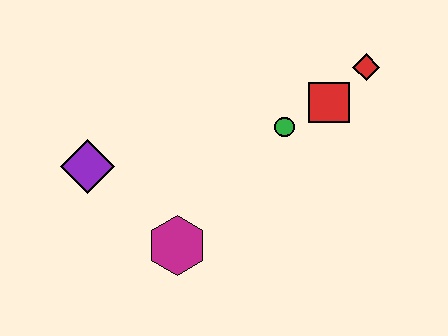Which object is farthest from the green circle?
The purple diamond is farthest from the green circle.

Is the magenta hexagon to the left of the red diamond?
Yes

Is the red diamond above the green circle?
Yes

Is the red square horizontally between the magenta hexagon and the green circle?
No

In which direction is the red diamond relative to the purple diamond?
The red diamond is to the right of the purple diamond.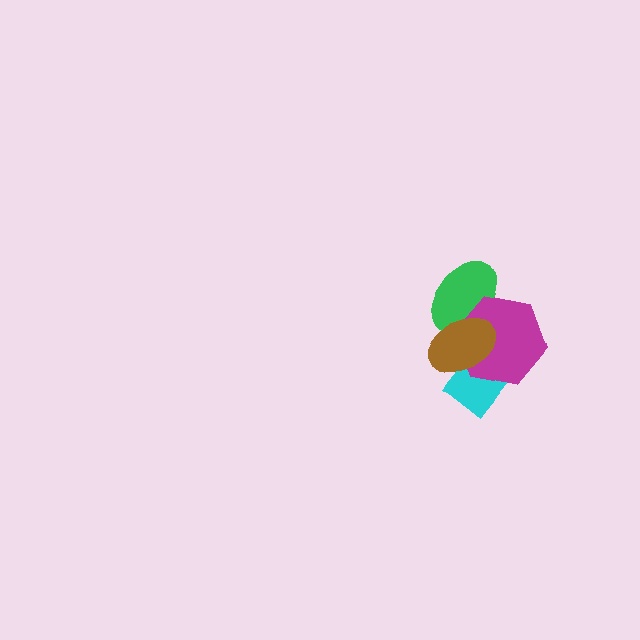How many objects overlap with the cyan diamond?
2 objects overlap with the cyan diamond.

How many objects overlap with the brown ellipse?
3 objects overlap with the brown ellipse.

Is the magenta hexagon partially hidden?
Yes, it is partially covered by another shape.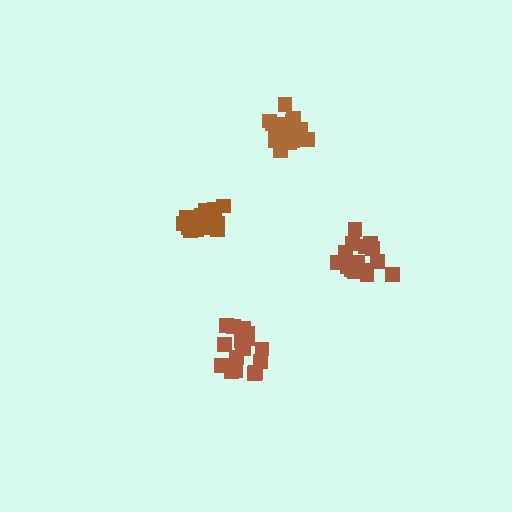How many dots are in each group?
Group 1: 19 dots, Group 2: 17 dots, Group 3: 18 dots, Group 4: 15 dots (69 total).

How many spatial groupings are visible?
There are 4 spatial groupings.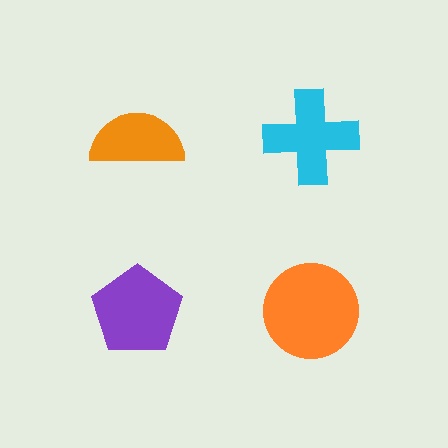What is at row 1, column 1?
An orange semicircle.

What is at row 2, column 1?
A purple pentagon.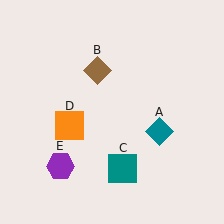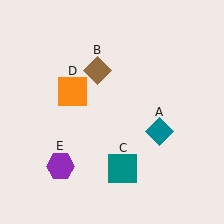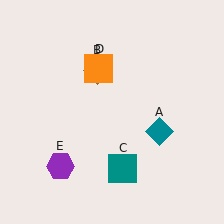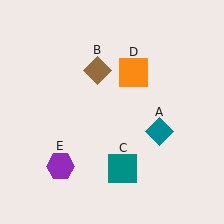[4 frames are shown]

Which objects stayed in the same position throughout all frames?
Teal diamond (object A) and brown diamond (object B) and teal square (object C) and purple hexagon (object E) remained stationary.